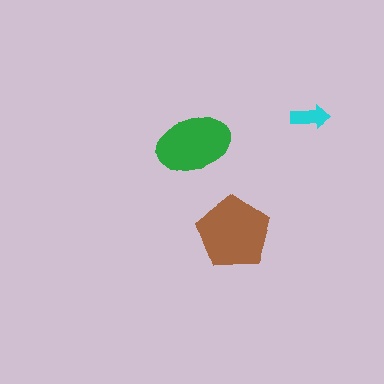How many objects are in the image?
There are 3 objects in the image.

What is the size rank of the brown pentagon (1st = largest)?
1st.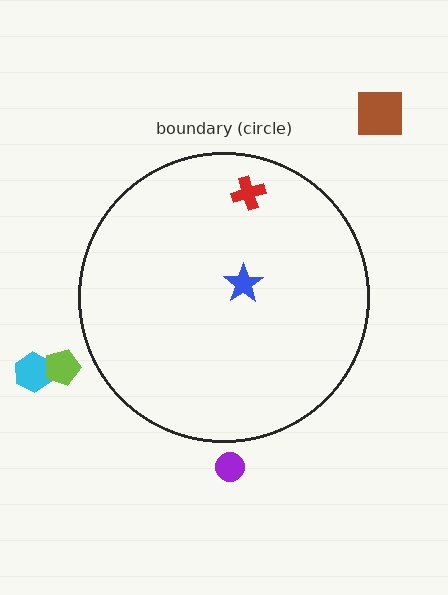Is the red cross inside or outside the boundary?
Inside.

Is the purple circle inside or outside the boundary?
Outside.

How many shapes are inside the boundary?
2 inside, 4 outside.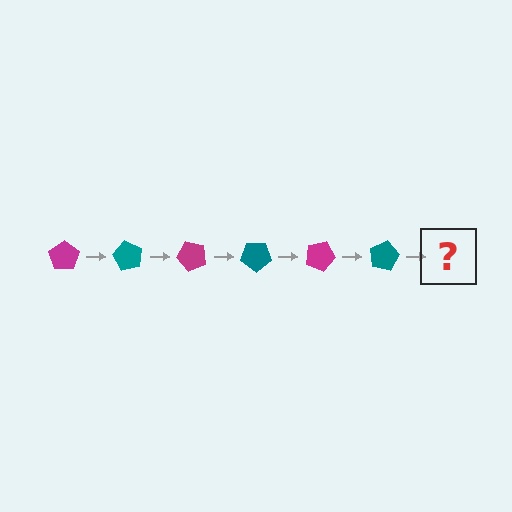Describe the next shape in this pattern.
It should be a magenta pentagon, rotated 360 degrees from the start.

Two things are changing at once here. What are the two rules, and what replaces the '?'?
The two rules are that it rotates 60 degrees each step and the color cycles through magenta and teal. The '?' should be a magenta pentagon, rotated 360 degrees from the start.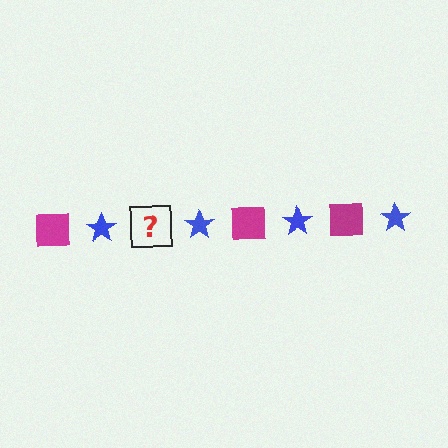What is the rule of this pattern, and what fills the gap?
The rule is that the pattern alternates between magenta square and blue star. The gap should be filled with a magenta square.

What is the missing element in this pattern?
The missing element is a magenta square.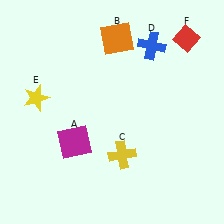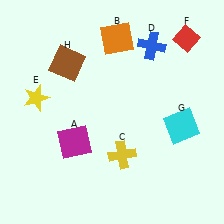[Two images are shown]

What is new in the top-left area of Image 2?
A brown square (H) was added in the top-left area of Image 2.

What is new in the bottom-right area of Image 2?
A cyan square (G) was added in the bottom-right area of Image 2.